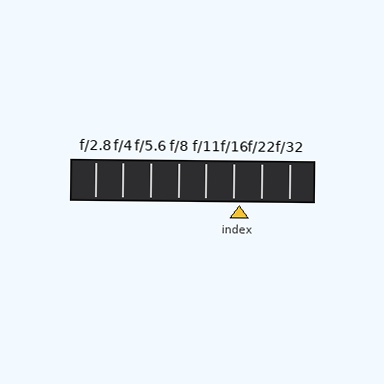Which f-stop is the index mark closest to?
The index mark is closest to f/16.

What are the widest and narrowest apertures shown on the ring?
The widest aperture shown is f/2.8 and the narrowest is f/32.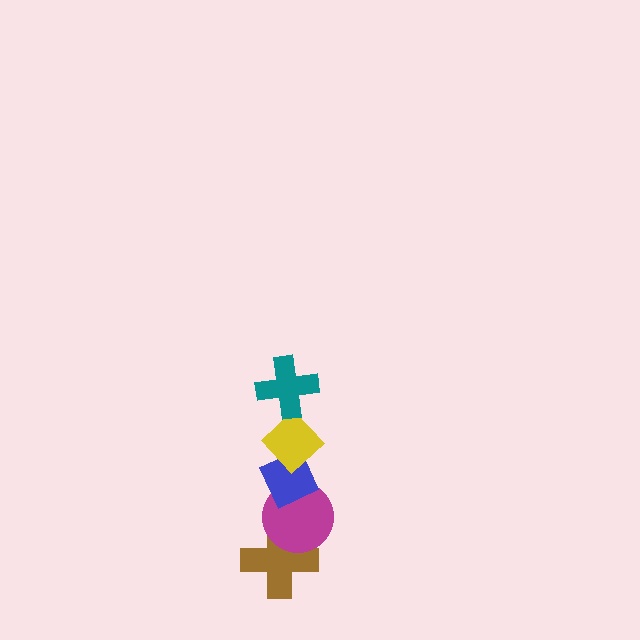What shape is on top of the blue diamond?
The yellow diamond is on top of the blue diamond.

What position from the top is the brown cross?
The brown cross is 5th from the top.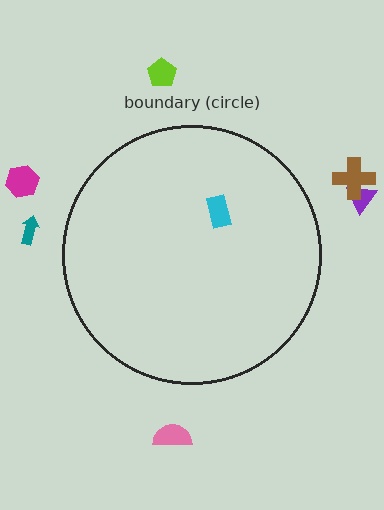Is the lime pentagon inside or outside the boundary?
Outside.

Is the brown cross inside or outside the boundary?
Outside.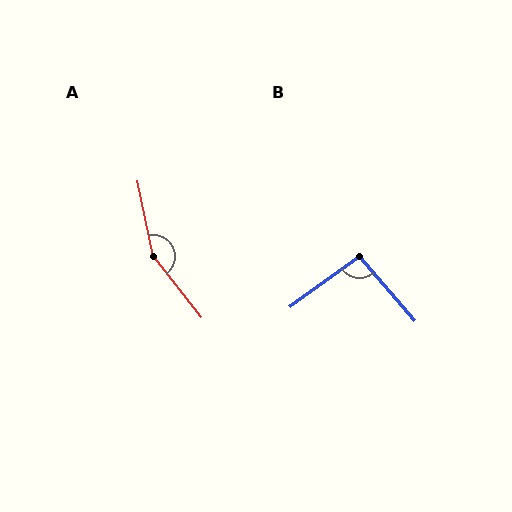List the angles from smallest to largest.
B (95°), A (154°).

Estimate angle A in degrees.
Approximately 154 degrees.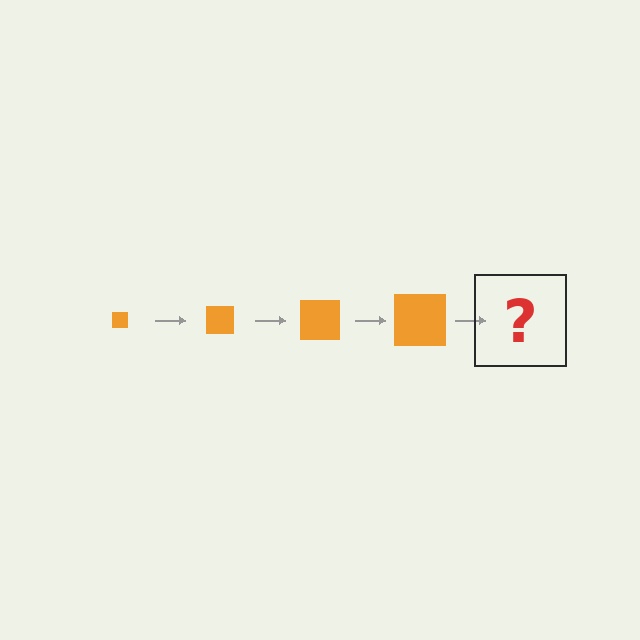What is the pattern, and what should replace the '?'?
The pattern is that the square gets progressively larger each step. The '?' should be an orange square, larger than the previous one.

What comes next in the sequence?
The next element should be an orange square, larger than the previous one.